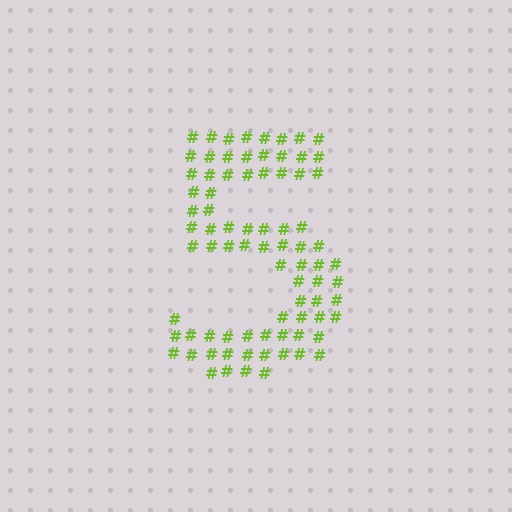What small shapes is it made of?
It is made of small hash symbols.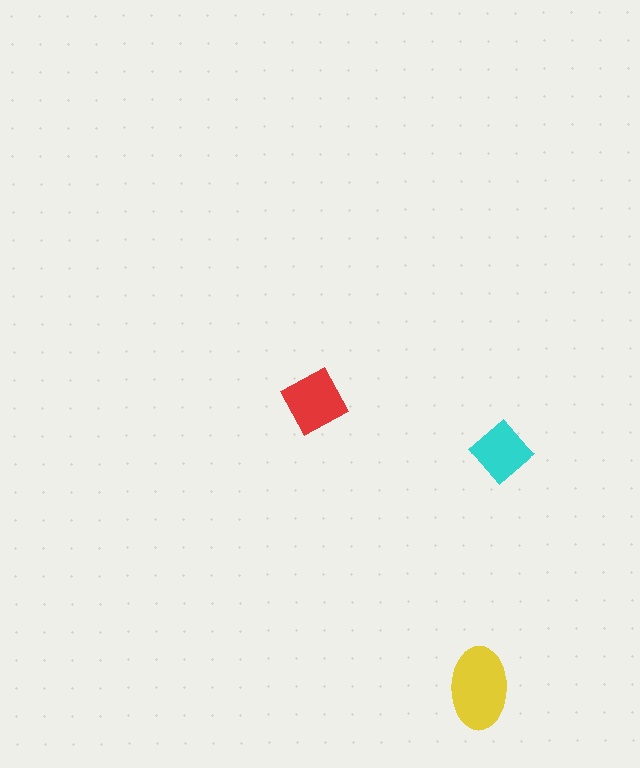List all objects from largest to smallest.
The yellow ellipse, the red diamond, the cyan diamond.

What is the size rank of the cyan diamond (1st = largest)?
3rd.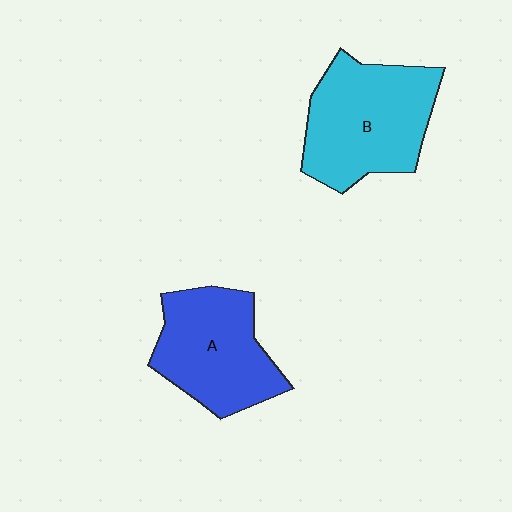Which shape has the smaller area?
Shape A (blue).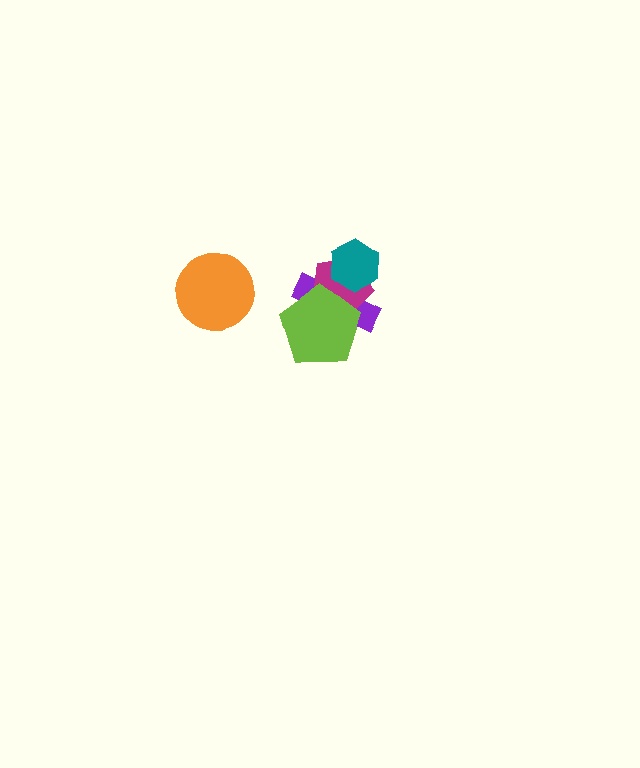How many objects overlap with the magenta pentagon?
3 objects overlap with the magenta pentagon.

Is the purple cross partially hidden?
Yes, it is partially covered by another shape.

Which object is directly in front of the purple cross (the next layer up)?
The magenta pentagon is directly in front of the purple cross.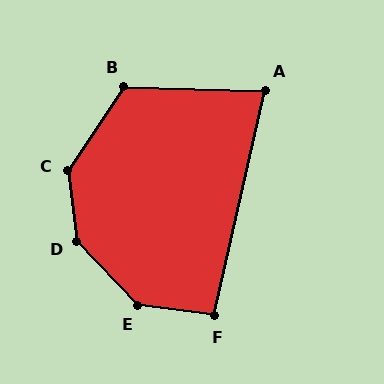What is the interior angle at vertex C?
Approximately 140 degrees (obtuse).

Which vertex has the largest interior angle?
D, at approximately 143 degrees.